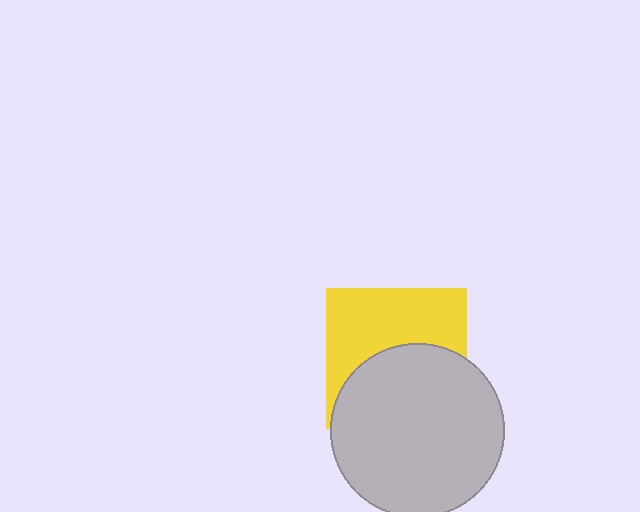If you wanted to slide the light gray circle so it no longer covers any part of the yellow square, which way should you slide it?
Slide it down — that is the most direct way to separate the two shapes.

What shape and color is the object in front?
The object in front is a light gray circle.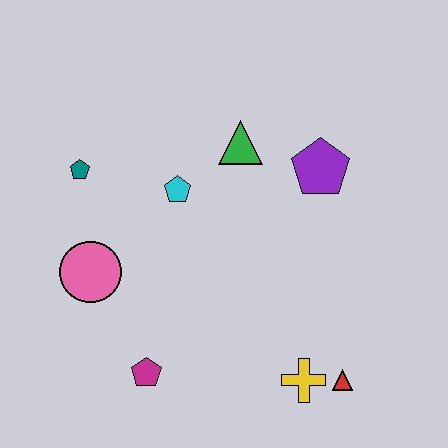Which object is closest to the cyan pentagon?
The green triangle is closest to the cyan pentagon.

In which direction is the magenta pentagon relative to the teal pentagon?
The magenta pentagon is below the teal pentagon.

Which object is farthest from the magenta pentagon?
The purple pentagon is farthest from the magenta pentagon.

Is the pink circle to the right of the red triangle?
No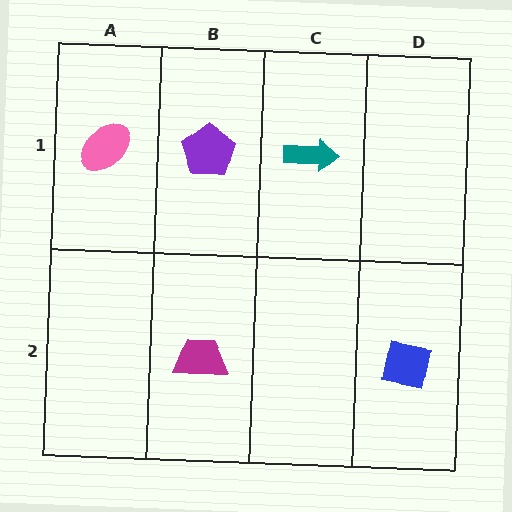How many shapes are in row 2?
2 shapes.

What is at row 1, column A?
A pink ellipse.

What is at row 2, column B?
A magenta trapezoid.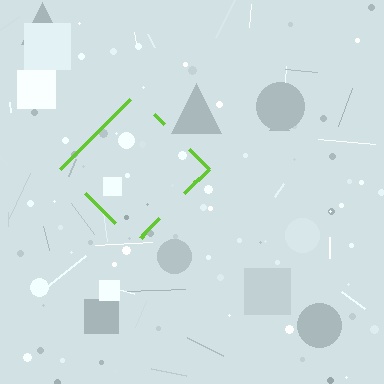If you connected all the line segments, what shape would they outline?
They would outline a diamond.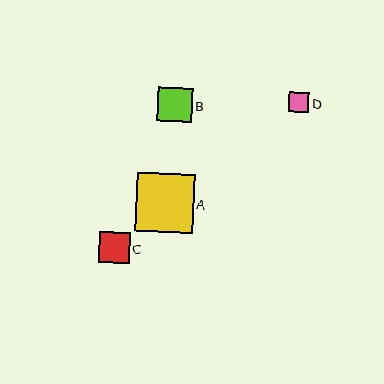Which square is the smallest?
Square D is the smallest with a size of approximately 20 pixels.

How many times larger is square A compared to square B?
Square A is approximately 1.7 times the size of square B.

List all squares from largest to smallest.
From largest to smallest: A, B, C, D.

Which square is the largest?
Square A is the largest with a size of approximately 58 pixels.